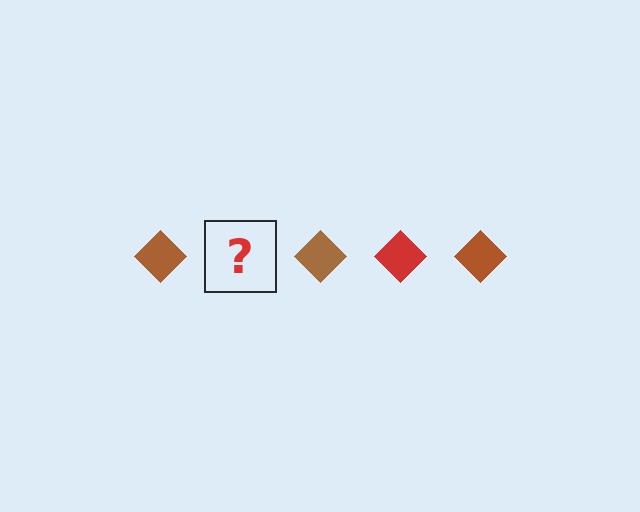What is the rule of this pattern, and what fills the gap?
The rule is that the pattern cycles through brown, red diamonds. The gap should be filled with a red diamond.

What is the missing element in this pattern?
The missing element is a red diamond.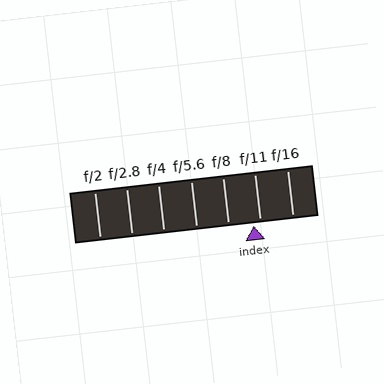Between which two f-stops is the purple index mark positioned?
The index mark is between f/8 and f/11.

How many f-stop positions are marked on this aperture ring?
There are 7 f-stop positions marked.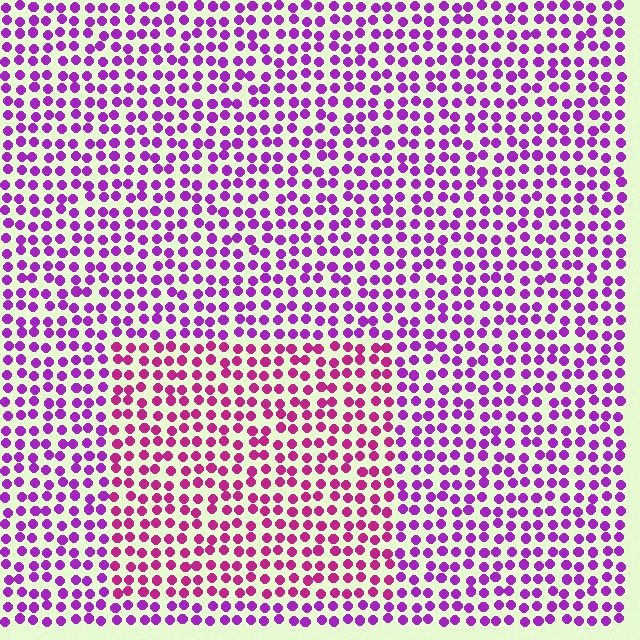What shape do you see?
I see a rectangle.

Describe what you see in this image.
The image is filled with small purple elements in a uniform arrangement. A rectangle-shaped region is visible where the elements are tinted to a slightly different hue, forming a subtle color boundary.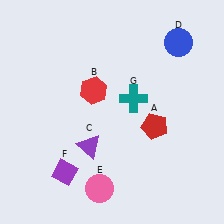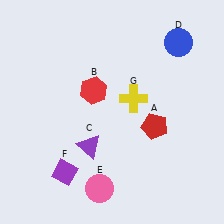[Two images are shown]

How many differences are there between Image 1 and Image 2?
There is 1 difference between the two images.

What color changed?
The cross (G) changed from teal in Image 1 to yellow in Image 2.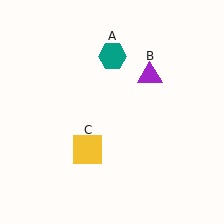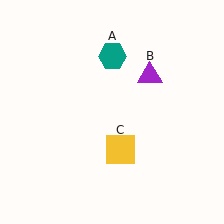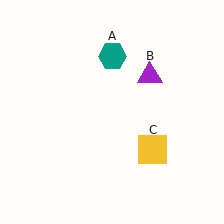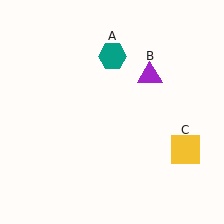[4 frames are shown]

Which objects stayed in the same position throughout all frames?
Teal hexagon (object A) and purple triangle (object B) remained stationary.